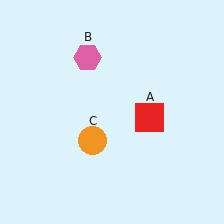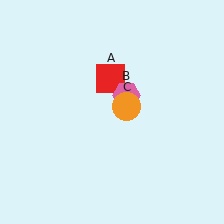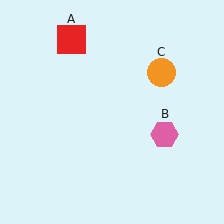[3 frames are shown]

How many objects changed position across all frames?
3 objects changed position: red square (object A), pink hexagon (object B), orange circle (object C).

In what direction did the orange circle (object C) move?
The orange circle (object C) moved up and to the right.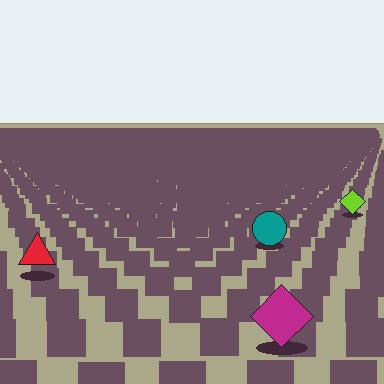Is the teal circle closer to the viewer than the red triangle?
No. The red triangle is closer — you can tell from the texture gradient: the ground texture is coarser near it.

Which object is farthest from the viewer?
The lime diamond is farthest from the viewer. It appears smaller and the ground texture around it is denser.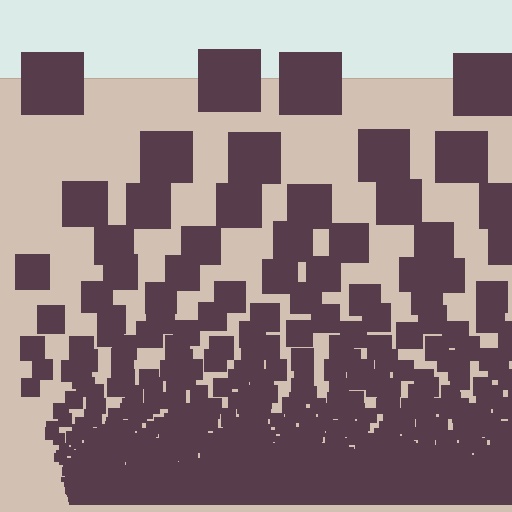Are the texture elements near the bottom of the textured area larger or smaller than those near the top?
Smaller. The gradient is inverted — elements near the bottom are smaller and denser.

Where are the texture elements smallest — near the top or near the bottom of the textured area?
Near the bottom.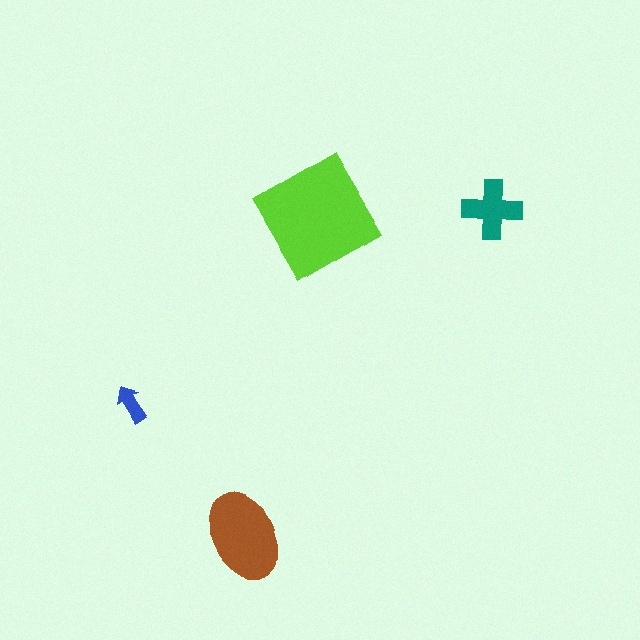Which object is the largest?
The lime diamond.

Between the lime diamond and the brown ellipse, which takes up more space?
The lime diamond.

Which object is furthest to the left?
The blue arrow is leftmost.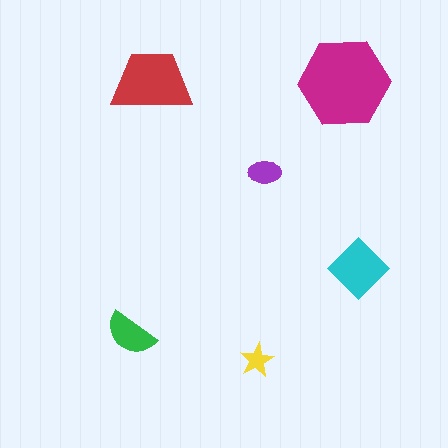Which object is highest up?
The red trapezoid is topmost.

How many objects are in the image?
There are 6 objects in the image.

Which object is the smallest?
The yellow star.